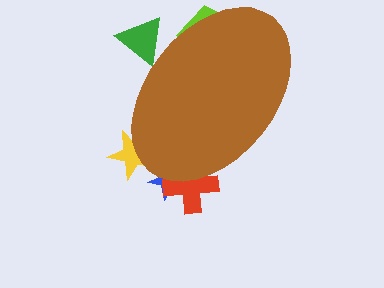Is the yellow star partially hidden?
Yes, the yellow star is partially hidden behind the brown ellipse.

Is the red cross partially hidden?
Yes, the red cross is partially hidden behind the brown ellipse.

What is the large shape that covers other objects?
A brown ellipse.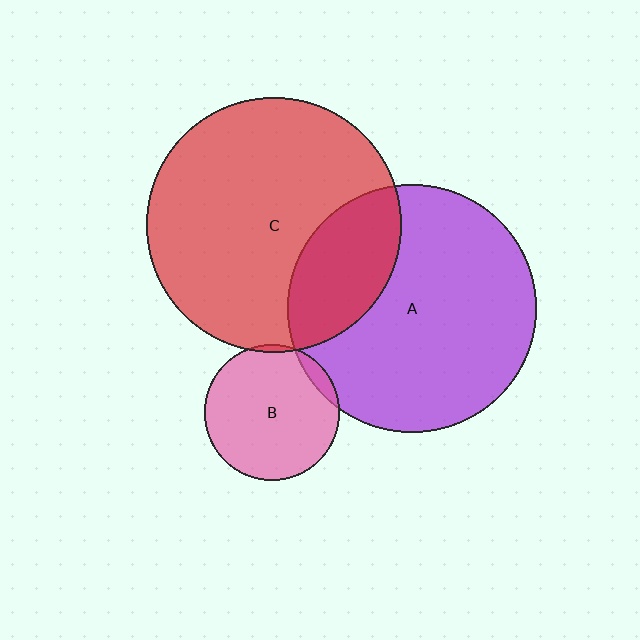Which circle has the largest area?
Circle C (red).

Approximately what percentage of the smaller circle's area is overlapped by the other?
Approximately 5%.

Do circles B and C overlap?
Yes.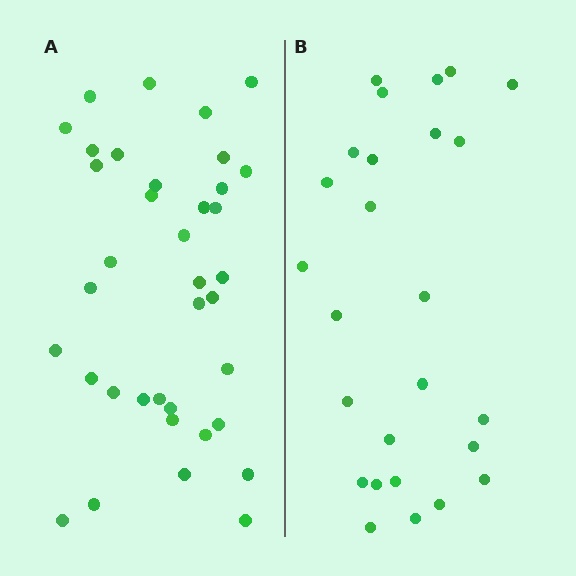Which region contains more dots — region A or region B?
Region A (the left region) has more dots.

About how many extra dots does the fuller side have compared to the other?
Region A has roughly 12 or so more dots than region B.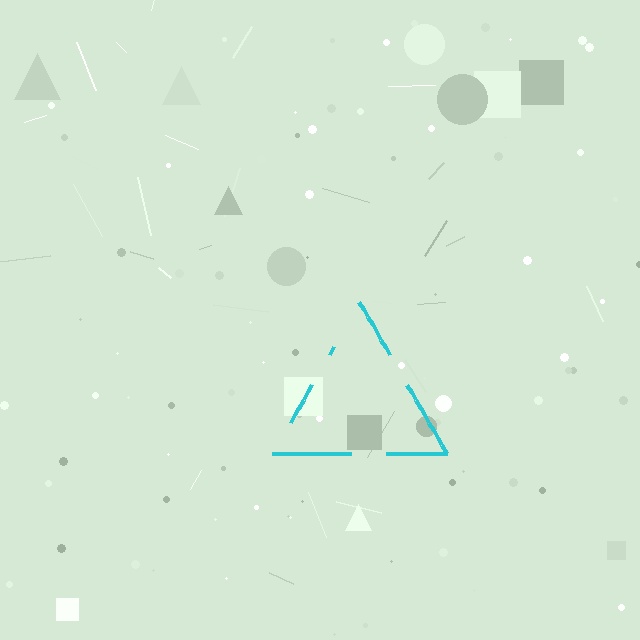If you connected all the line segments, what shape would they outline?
They would outline a triangle.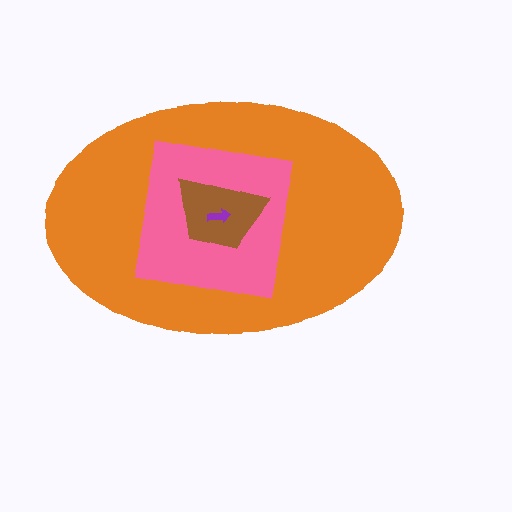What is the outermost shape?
The orange ellipse.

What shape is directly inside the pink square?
The brown trapezoid.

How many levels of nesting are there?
4.